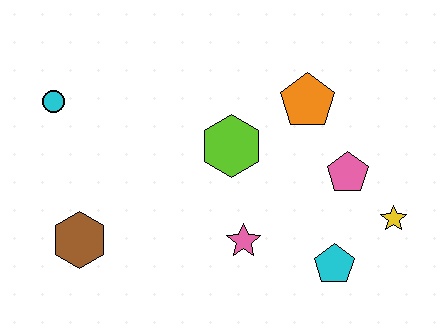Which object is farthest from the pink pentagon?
The cyan circle is farthest from the pink pentagon.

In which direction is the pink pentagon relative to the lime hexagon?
The pink pentagon is to the right of the lime hexagon.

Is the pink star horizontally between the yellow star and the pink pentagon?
No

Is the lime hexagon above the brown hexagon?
Yes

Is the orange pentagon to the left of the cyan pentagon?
Yes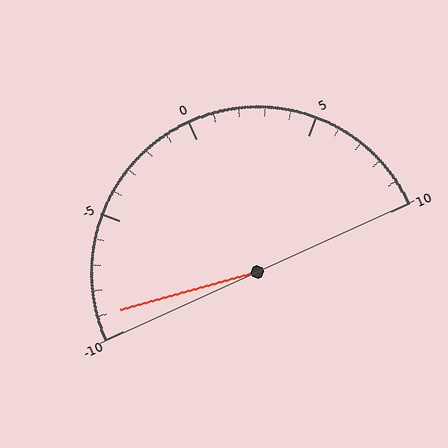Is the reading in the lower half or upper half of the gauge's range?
The reading is in the lower half of the range (-10 to 10).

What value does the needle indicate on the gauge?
The needle indicates approximately -9.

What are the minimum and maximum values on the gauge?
The gauge ranges from -10 to 10.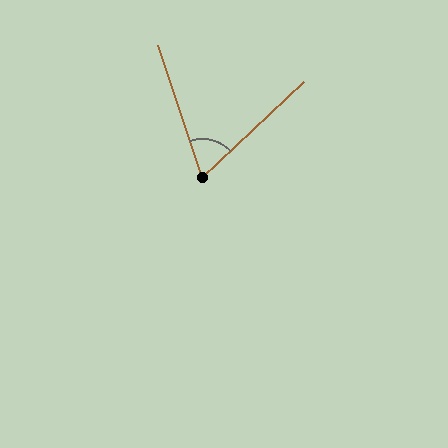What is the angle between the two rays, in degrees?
Approximately 65 degrees.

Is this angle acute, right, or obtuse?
It is acute.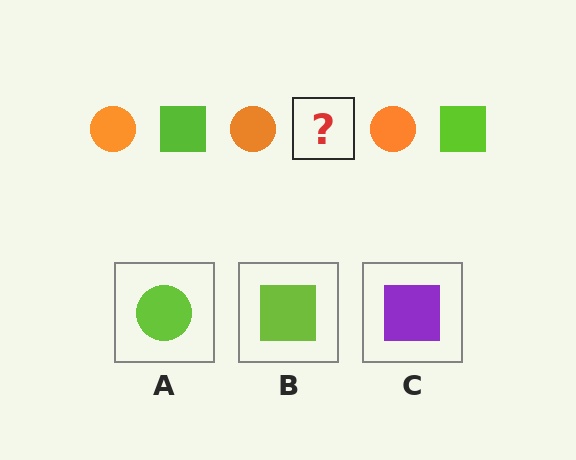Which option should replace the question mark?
Option B.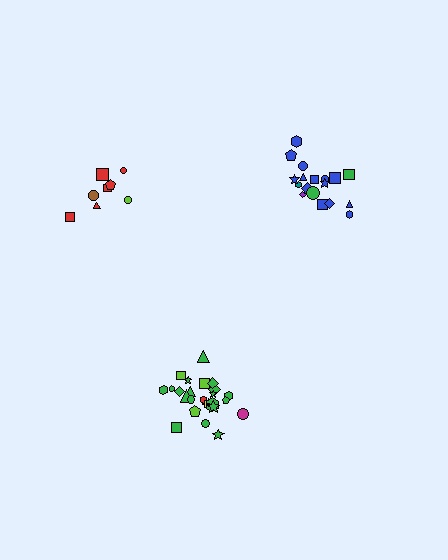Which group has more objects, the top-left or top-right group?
The top-right group.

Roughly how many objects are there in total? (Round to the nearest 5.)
Roughly 50 objects in total.